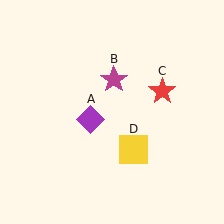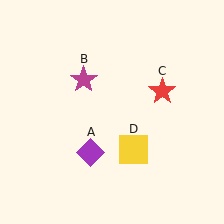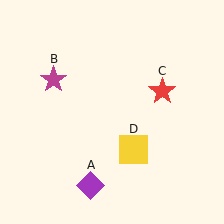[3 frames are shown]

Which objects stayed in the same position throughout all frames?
Red star (object C) and yellow square (object D) remained stationary.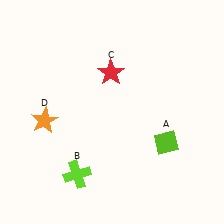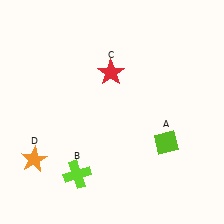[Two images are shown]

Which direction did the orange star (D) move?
The orange star (D) moved down.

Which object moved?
The orange star (D) moved down.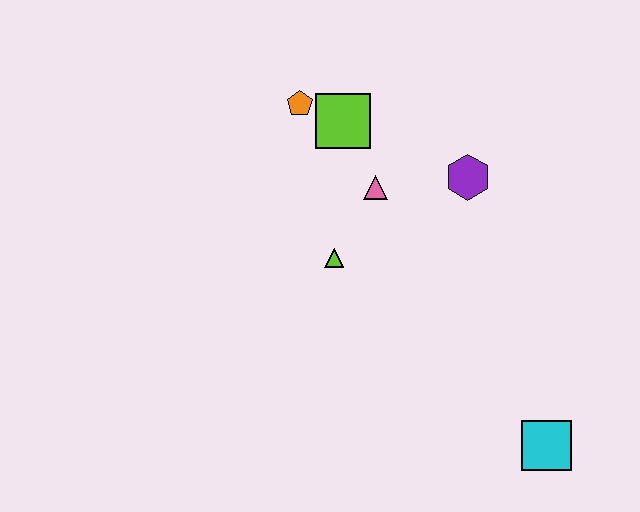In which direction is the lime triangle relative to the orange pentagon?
The lime triangle is below the orange pentagon.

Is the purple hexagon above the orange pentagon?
No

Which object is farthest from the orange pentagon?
The cyan square is farthest from the orange pentagon.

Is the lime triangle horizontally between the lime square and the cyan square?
No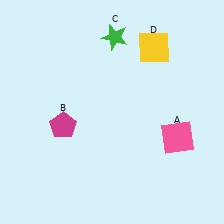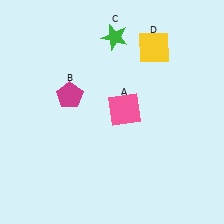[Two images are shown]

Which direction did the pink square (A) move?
The pink square (A) moved left.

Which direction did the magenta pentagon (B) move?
The magenta pentagon (B) moved up.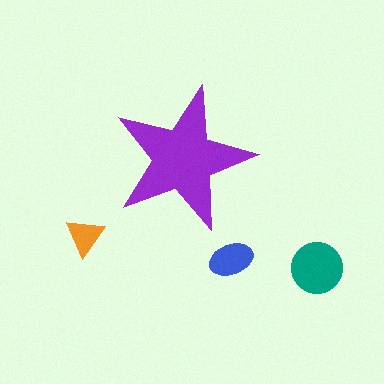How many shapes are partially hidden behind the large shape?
0 shapes are partially hidden.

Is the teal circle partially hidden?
No, the teal circle is fully visible.